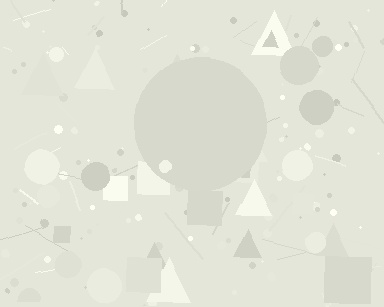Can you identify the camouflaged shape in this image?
The camouflaged shape is a circle.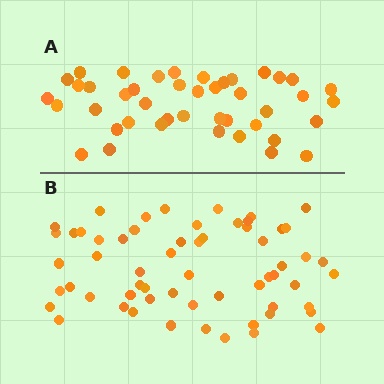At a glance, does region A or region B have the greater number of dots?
Region B (the bottom region) has more dots.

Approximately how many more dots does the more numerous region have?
Region B has approximately 15 more dots than region A.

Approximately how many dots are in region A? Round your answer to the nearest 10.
About 40 dots. (The exact count is 43, which rounds to 40.)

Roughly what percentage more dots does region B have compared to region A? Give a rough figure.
About 40% more.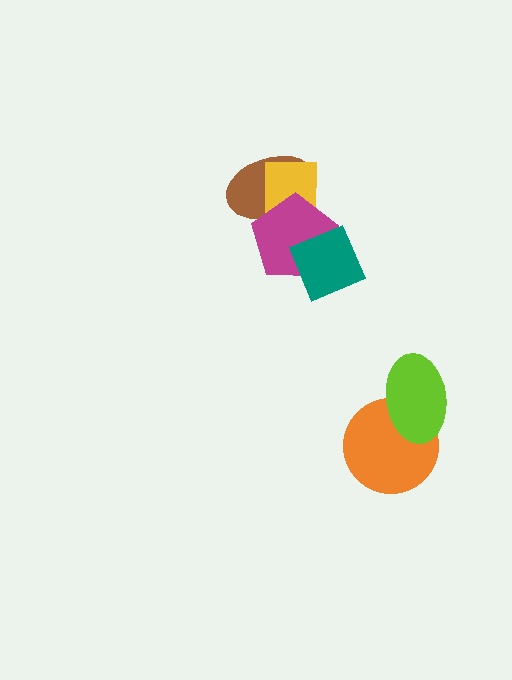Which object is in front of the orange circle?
The lime ellipse is in front of the orange circle.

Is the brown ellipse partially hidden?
Yes, it is partially covered by another shape.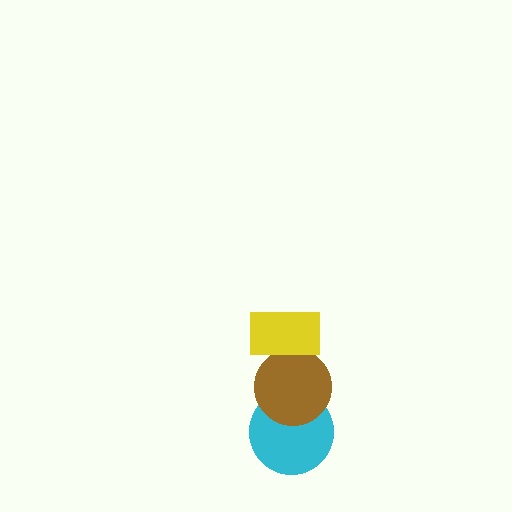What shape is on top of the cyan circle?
The brown circle is on top of the cyan circle.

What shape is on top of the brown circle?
The yellow rectangle is on top of the brown circle.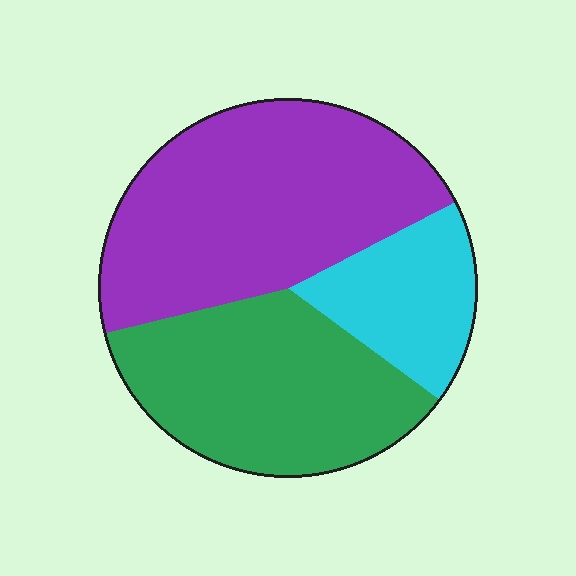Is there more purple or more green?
Purple.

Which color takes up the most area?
Purple, at roughly 45%.